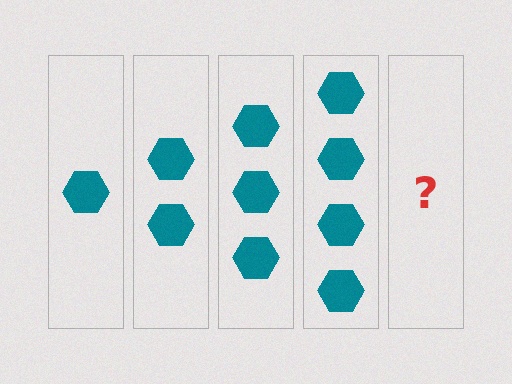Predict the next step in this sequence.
The next step is 5 hexagons.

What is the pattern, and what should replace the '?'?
The pattern is that each step adds one more hexagon. The '?' should be 5 hexagons.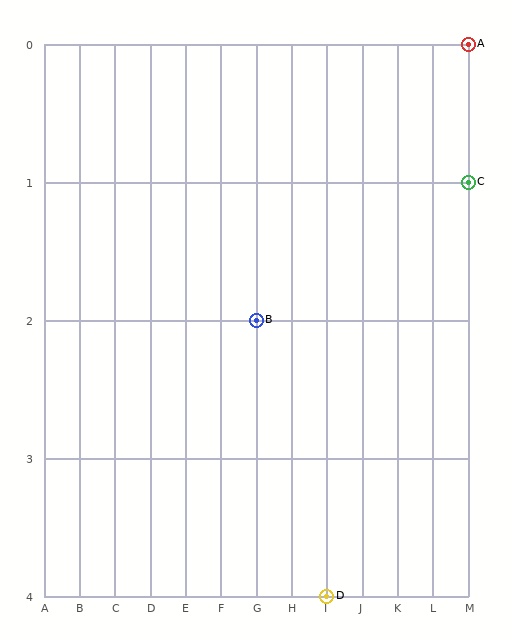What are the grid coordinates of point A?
Point A is at grid coordinates (M, 0).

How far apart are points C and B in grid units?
Points C and B are 6 columns and 1 row apart (about 6.1 grid units diagonally).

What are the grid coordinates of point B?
Point B is at grid coordinates (G, 2).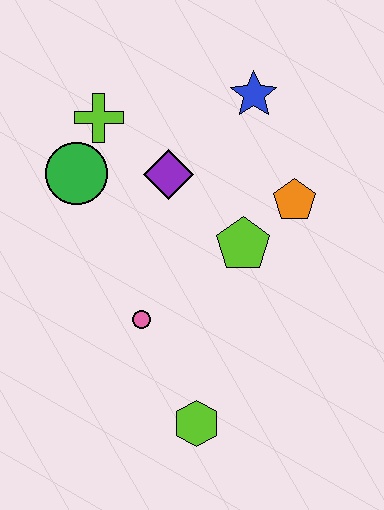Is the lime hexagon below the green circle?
Yes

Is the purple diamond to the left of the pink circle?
No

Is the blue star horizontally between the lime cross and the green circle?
No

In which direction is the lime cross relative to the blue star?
The lime cross is to the left of the blue star.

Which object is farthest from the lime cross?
The lime hexagon is farthest from the lime cross.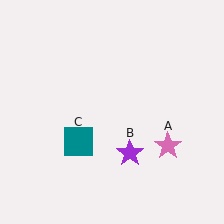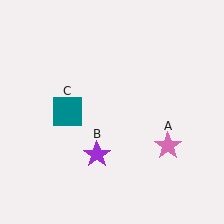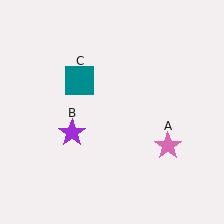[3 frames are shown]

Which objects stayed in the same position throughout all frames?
Pink star (object A) remained stationary.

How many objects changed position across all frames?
2 objects changed position: purple star (object B), teal square (object C).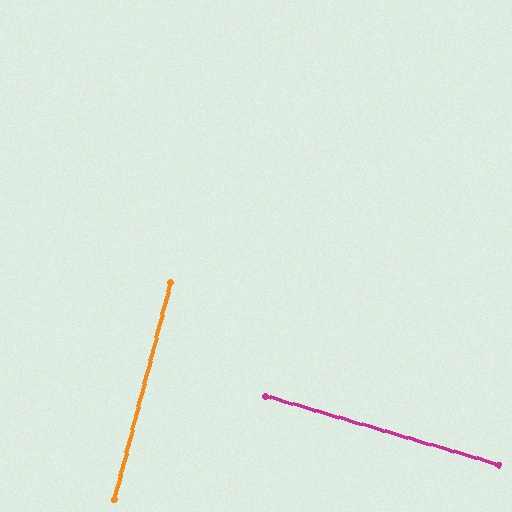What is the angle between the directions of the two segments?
Approximately 88 degrees.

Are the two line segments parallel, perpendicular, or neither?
Perpendicular — they meet at approximately 88°.